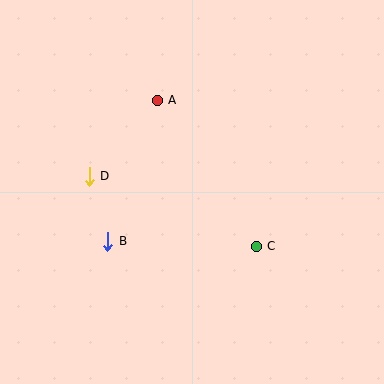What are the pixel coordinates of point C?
Point C is at (256, 246).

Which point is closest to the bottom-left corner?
Point B is closest to the bottom-left corner.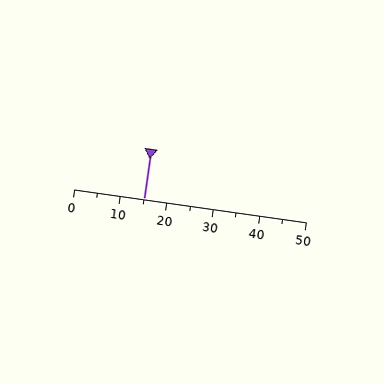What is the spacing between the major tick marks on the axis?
The major ticks are spaced 10 apart.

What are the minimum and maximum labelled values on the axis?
The axis runs from 0 to 50.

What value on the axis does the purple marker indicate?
The marker indicates approximately 15.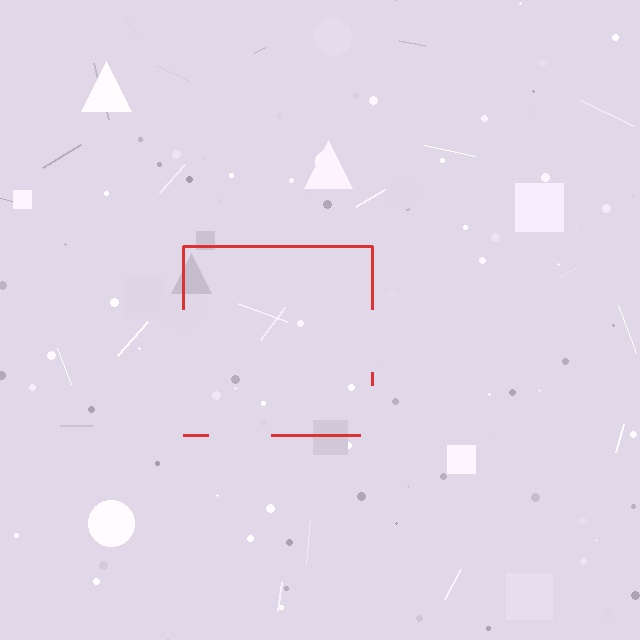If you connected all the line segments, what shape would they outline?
They would outline a square.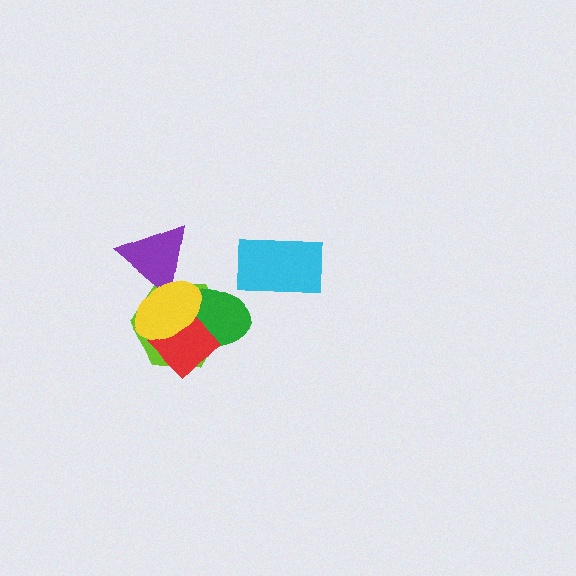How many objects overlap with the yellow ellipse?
4 objects overlap with the yellow ellipse.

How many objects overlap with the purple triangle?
2 objects overlap with the purple triangle.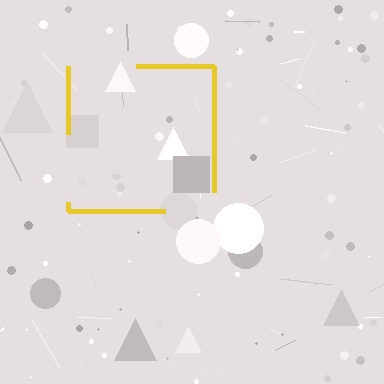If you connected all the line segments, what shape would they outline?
They would outline a square.